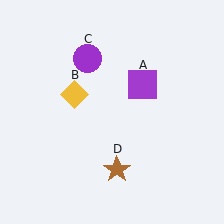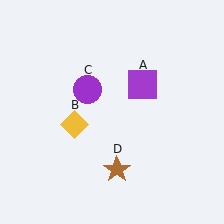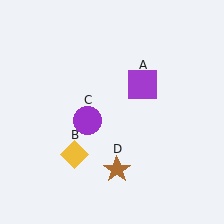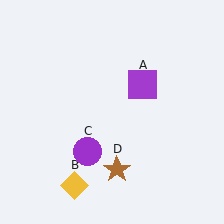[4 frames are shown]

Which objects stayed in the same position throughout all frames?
Purple square (object A) and brown star (object D) remained stationary.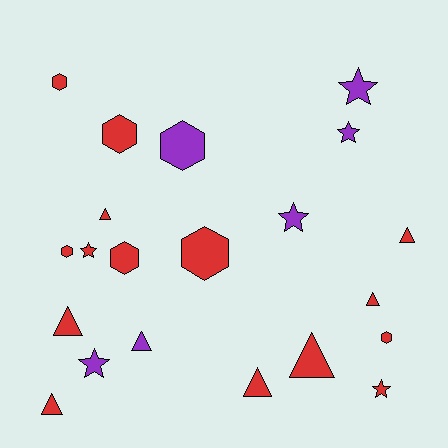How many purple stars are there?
There are 4 purple stars.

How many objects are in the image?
There are 21 objects.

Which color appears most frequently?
Red, with 15 objects.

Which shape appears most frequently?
Triangle, with 8 objects.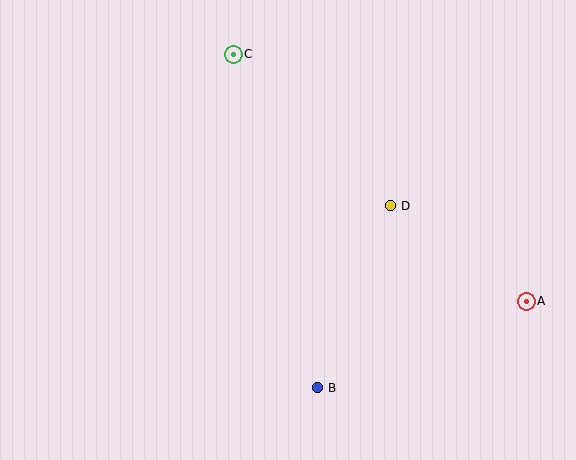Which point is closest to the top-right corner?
Point D is closest to the top-right corner.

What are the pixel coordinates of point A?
Point A is at (526, 301).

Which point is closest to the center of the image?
Point D at (390, 206) is closest to the center.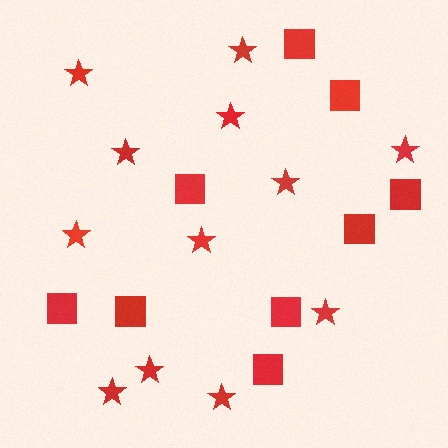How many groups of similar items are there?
There are 2 groups: one group of stars (12) and one group of squares (9).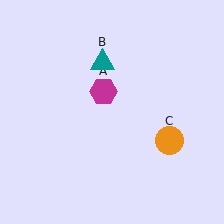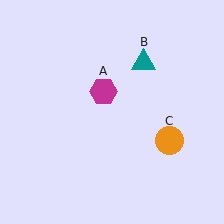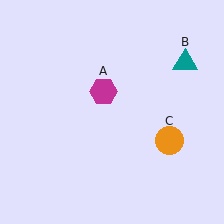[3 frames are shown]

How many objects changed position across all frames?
1 object changed position: teal triangle (object B).